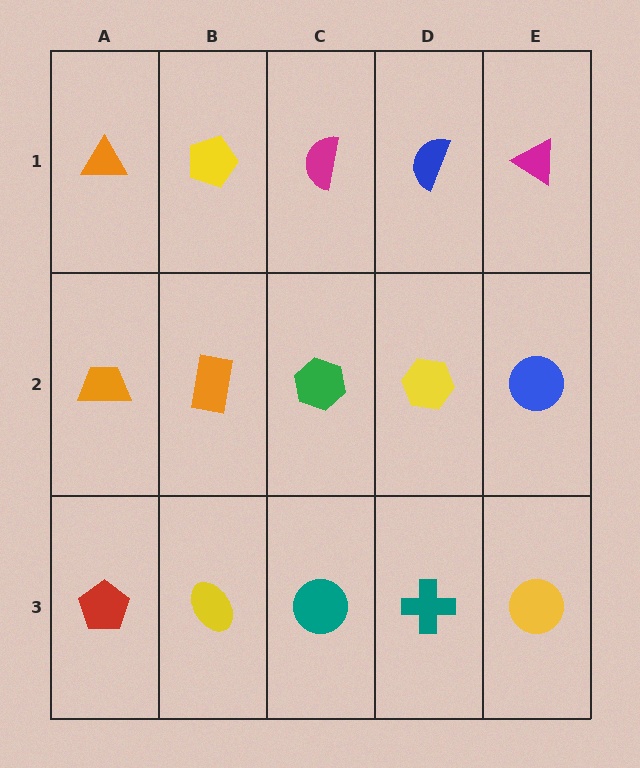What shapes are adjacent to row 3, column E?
A blue circle (row 2, column E), a teal cross (row 3, column D).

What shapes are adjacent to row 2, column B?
A yellow pentagon (row 1, column B), a yellow ellipse (row 3, column B), an orange trapezoid (row 2, column A), a green hexagon (row 2, column C).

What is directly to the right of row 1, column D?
A magenta triangle.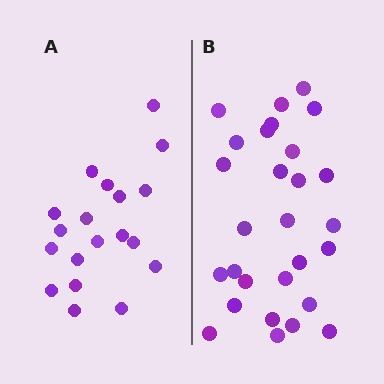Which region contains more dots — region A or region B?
Region B (the right region) has more dots.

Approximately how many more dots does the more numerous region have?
Region B has roughly 8 or so more dots than region A.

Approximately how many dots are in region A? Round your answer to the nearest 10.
About 20 dots. (The exact count is 19, which rounds to 20.)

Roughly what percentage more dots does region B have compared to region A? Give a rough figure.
About 45% more.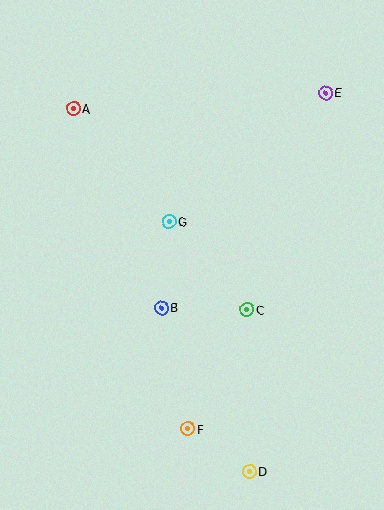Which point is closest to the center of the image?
Point G at (169, 221) is closest to the center.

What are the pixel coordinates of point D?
Point D is at (249, 472).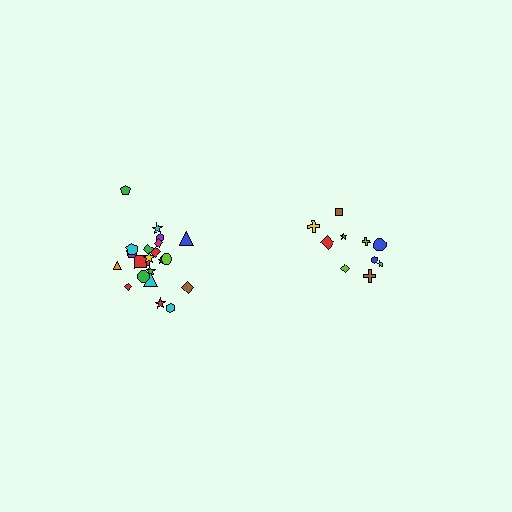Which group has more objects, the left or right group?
The left group.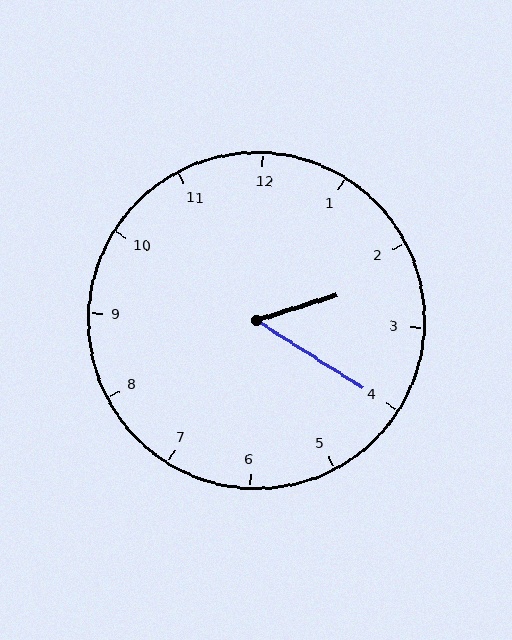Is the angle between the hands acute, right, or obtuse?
It is acute.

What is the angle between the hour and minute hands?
Approximately 50 degrees.